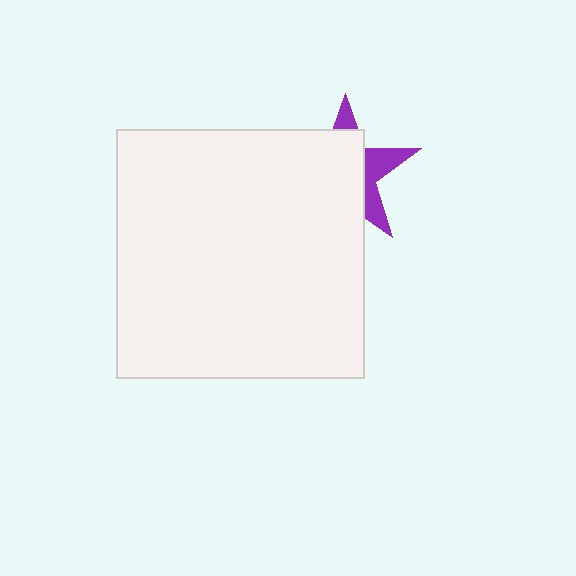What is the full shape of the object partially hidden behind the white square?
The partially hidden object is a purple star.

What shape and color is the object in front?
The object in front is a white square.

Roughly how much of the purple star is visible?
A small part of it is visible (roughly 32%).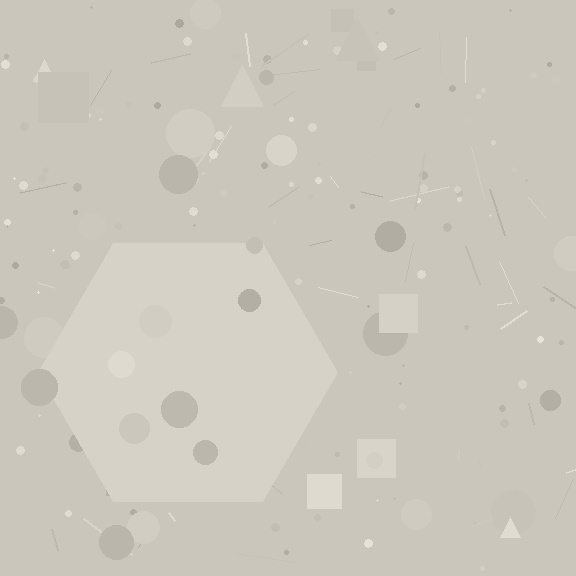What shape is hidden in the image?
A hexagon is hidden in the image.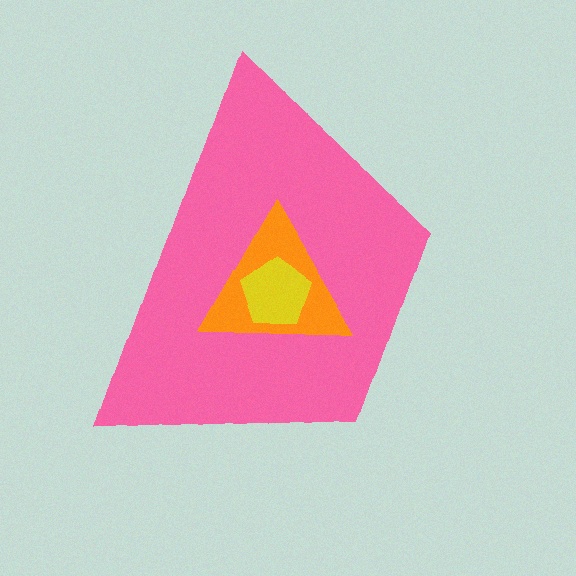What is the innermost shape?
The yellow pentagon.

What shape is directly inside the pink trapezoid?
The orange triangle.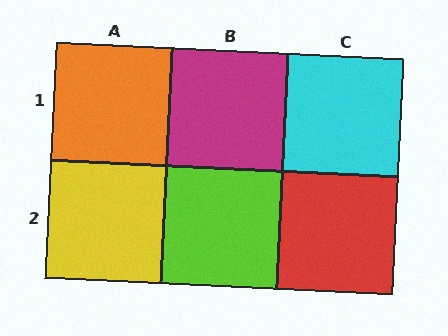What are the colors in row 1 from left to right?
Orange, magenta, cyan.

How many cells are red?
1 cell is red.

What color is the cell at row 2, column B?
Lime.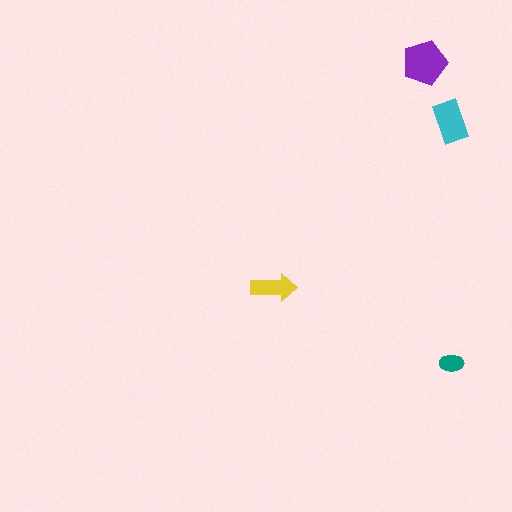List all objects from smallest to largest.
The teal ellipse, the yellow arrow, the cyan rectangle, the purple pentagon.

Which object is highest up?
The purple pentagon is topmost.